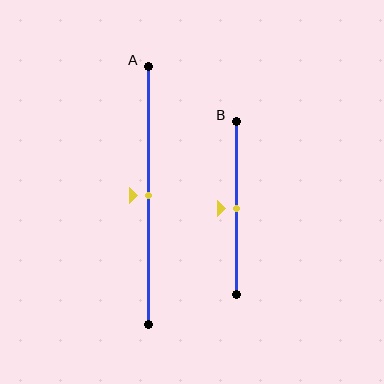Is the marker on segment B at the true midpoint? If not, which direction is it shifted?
Yes, the marker on segment B is at the true midpoint.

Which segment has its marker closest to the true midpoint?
Segment A has its marker closest to the true midpoint.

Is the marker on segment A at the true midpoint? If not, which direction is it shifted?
Yes, the marker on segment A is at the true midpoint.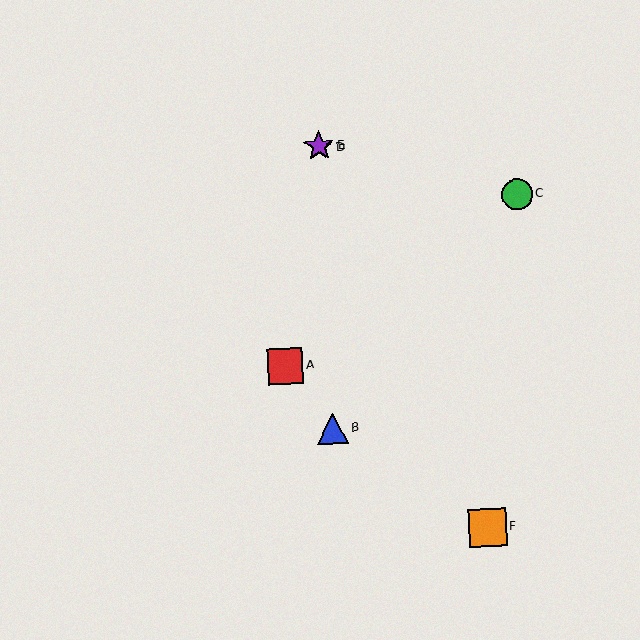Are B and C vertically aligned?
No, B is at x≈333 and C is at x≈517.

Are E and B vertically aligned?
Yes, both are at x≈319.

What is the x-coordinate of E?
Object E is at x≈319.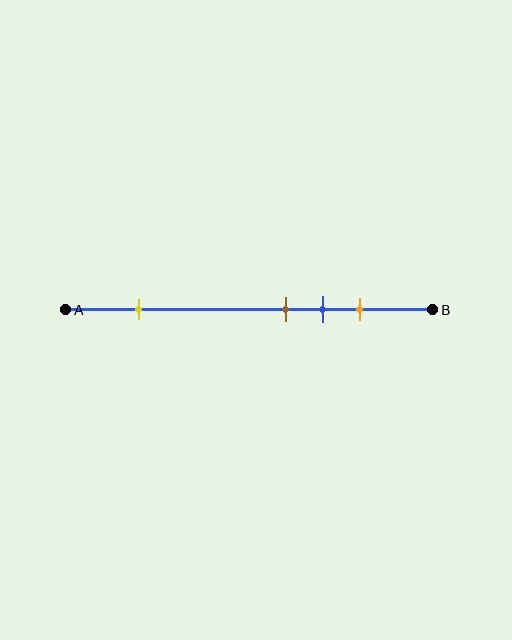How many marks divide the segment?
There are 4 marks dividing the segment.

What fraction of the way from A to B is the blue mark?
The blue mark is approximately 70% (0.7) of the way from A to B.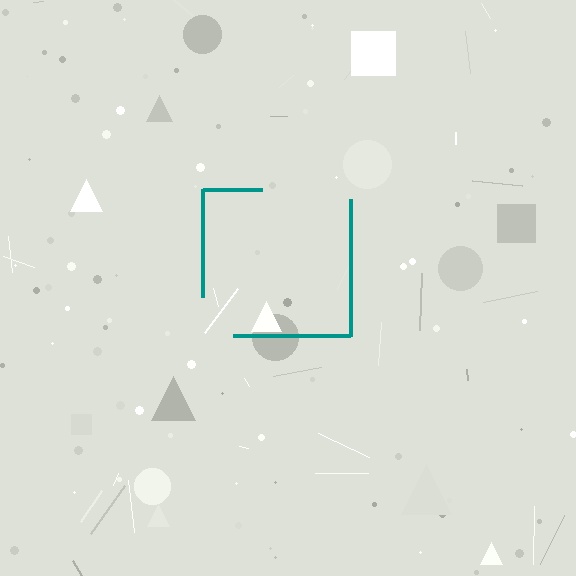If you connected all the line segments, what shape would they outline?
They would outline a square.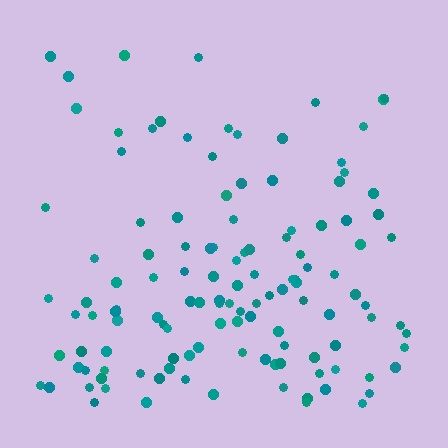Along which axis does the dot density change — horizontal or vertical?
Vertical.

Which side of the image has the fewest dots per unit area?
The top.